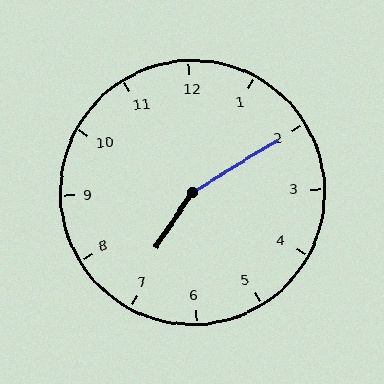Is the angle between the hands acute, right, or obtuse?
It is obtuse.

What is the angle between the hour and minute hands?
Approximately 155 degrees.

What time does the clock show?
7:10.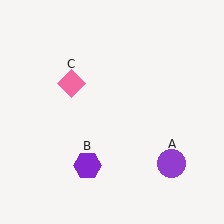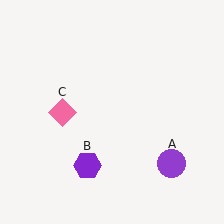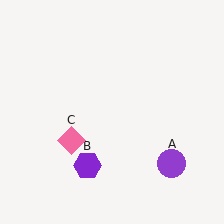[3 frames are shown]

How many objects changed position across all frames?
1 object changed position: pink diamond (object C).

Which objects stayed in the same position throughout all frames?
Purple circle (object A) and purple hexagon (object B) remained stationary.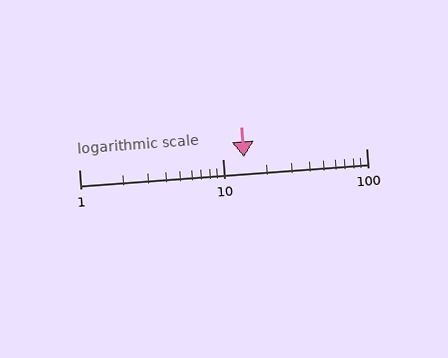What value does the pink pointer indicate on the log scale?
The pointer indicates approximately 14.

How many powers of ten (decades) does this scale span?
The scale spans 2 decades, from 1 to 100.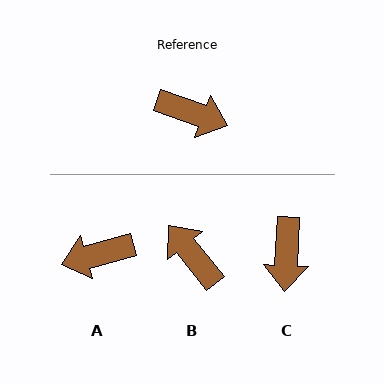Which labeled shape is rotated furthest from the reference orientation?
B, about 148 degrees away.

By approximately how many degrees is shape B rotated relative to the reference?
Approximately 148 degrees counter-clockwise.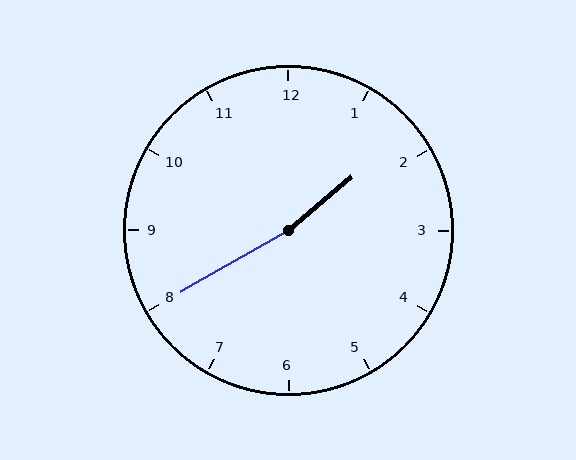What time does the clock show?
1:40.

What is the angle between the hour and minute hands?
Approximately 170 degrees.